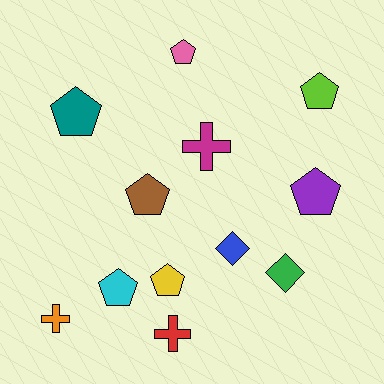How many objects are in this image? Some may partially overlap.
There are 12 objects.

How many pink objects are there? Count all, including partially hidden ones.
There is 1 pink object.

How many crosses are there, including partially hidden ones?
There are 3 crosses.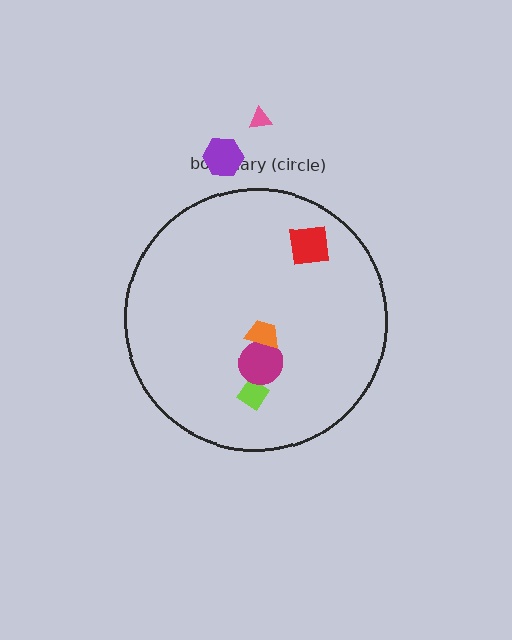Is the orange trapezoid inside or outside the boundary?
Inside.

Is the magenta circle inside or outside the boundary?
Inside.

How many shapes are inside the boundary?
4 inside, 2 outside.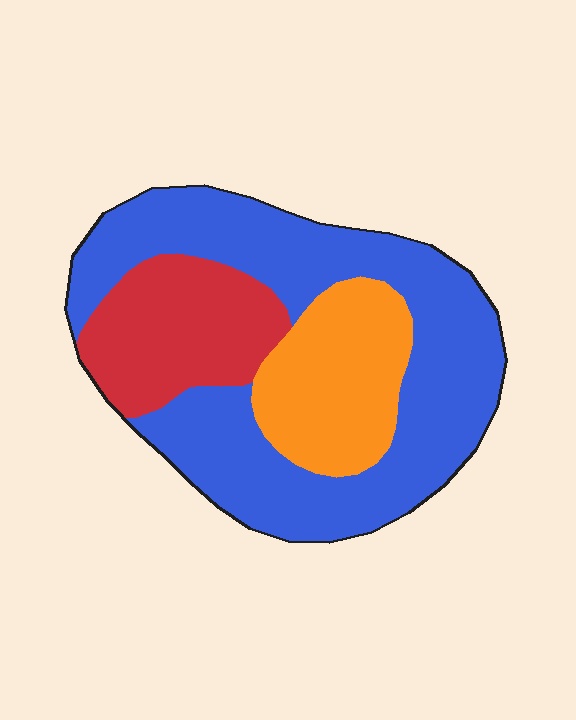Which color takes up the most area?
Blue, at roughly 60%.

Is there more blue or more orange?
Blue.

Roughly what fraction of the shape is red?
Red covers 21% of the shape.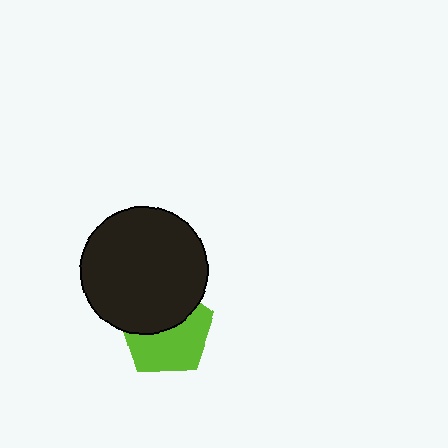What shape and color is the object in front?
The object in front is a black circle.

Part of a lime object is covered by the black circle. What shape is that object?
It is a pentagon.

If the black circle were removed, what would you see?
You would see the complete lime pentagon.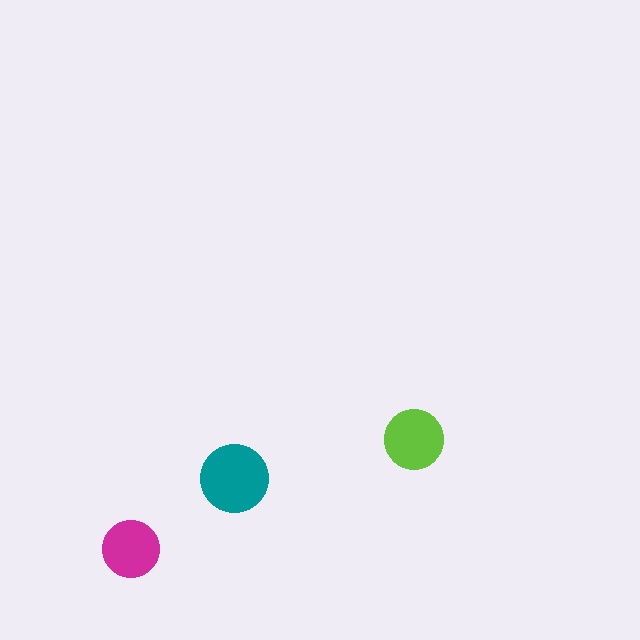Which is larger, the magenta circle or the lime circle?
The lime one.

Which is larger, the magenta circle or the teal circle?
The teal one.